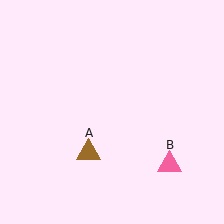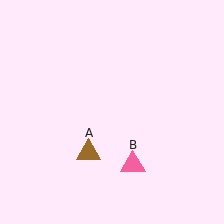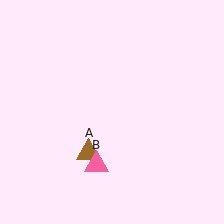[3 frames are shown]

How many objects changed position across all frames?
1 object changed position: pink triangle (object B).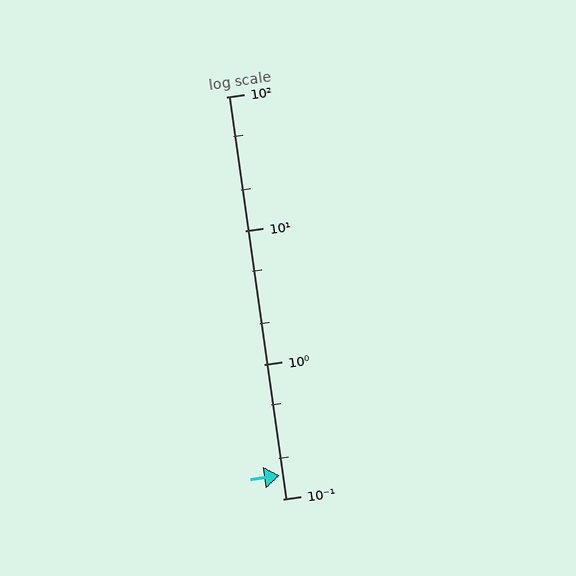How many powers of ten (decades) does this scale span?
The scale spans 3 decades, from 0.1 to 100.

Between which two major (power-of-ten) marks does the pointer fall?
The pointer is between 0.1 and 1.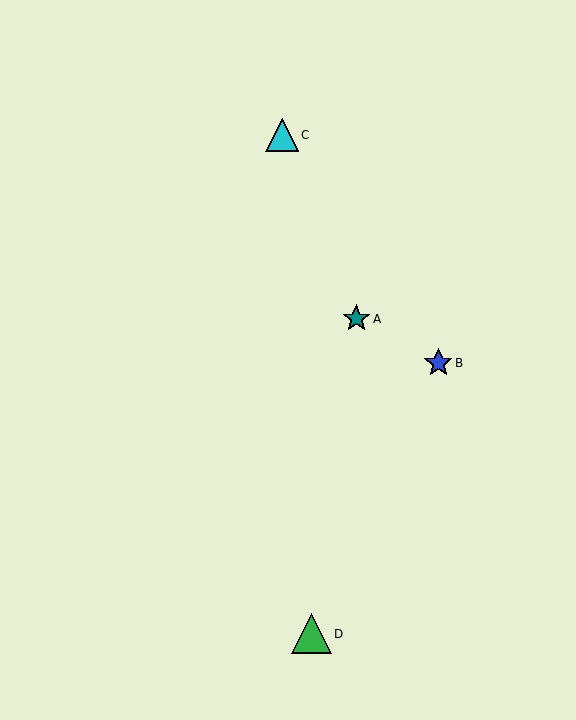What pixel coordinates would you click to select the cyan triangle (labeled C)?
Click at (282, 135) to select the cyan triangle C.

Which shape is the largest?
The green triangle (labeled D) is the largest.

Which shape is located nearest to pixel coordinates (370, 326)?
The teal star (labeled A) at (356, 319) is nearest to that location.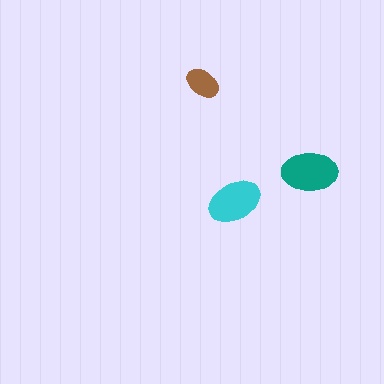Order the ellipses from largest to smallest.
the teal one, the cyan one, the brown one.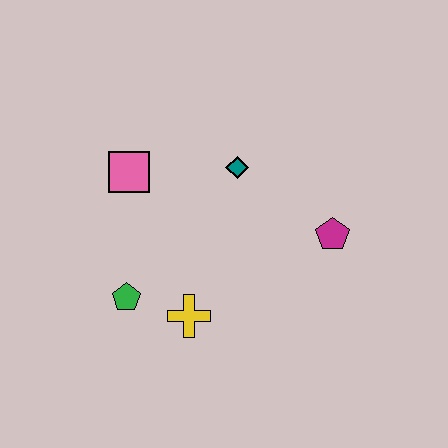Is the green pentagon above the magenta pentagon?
No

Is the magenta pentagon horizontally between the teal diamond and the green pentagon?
No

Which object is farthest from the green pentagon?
The magenta pentagon is farthest from the green pentagon.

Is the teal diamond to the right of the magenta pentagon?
No